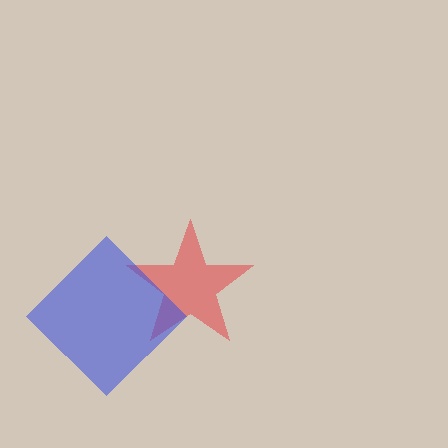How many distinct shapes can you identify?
There are 2 distinct shapes: a red star, a blue diamond.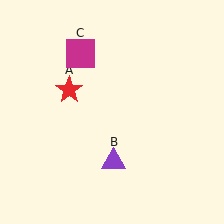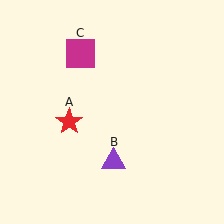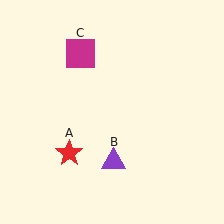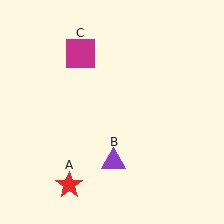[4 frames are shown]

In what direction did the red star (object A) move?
The red star (object A) moved down.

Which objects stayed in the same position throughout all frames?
Purple triangle (object B) and magenta square (object C) remained stationary.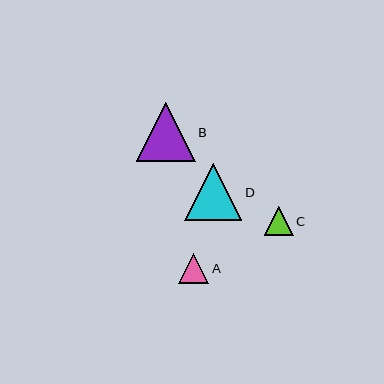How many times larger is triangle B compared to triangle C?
Triangle B is approximately 2.0 times the size of triangle C.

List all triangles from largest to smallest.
From largest to smallest: B, D, A, C.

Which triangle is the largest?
Triangle B is the largest with a size of approximately 59 pixels.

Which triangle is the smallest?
Triangle C is the smallest with a size of approximately 29 pixels.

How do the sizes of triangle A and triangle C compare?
Triangle A and triangle C are approximately the same size.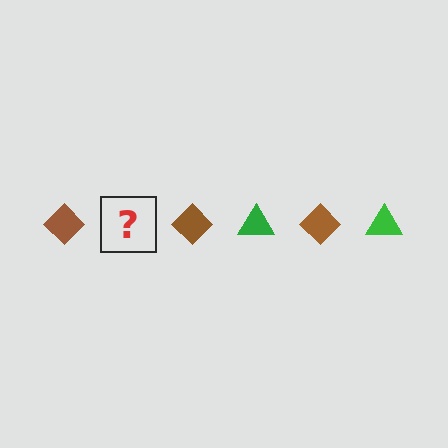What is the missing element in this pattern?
The missing element is a green triangle.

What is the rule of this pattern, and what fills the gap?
The rule is that the pattern alternates between brown diamond and green triangle. The gap should be filled with a green triangle.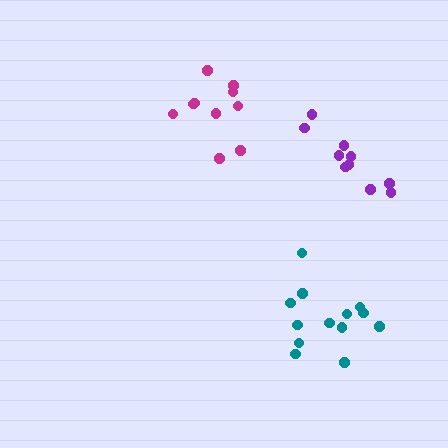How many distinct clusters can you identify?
There are 3 distinct clusters.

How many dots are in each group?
Group 1: 13 dots, Group 2: 10 dots, Group 3: 10 dots (33 total).